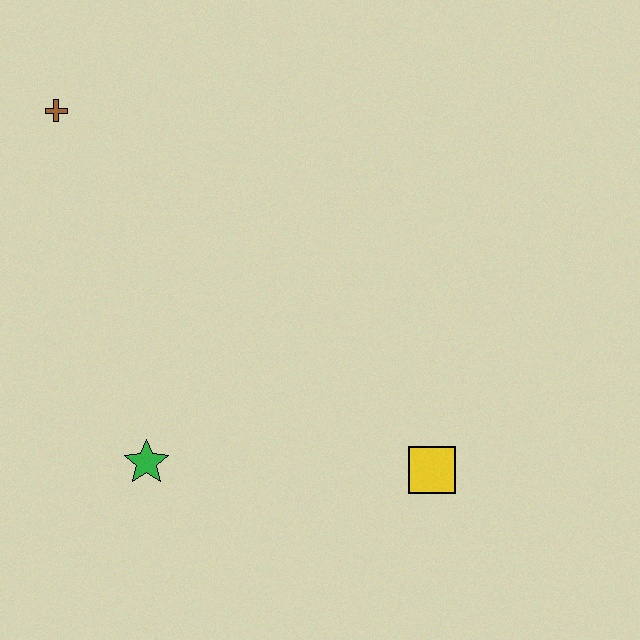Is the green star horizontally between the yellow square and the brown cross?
Yes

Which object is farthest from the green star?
The brown cross is farthest from the green star.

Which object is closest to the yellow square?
The green star is closest to the yellow square.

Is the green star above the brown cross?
No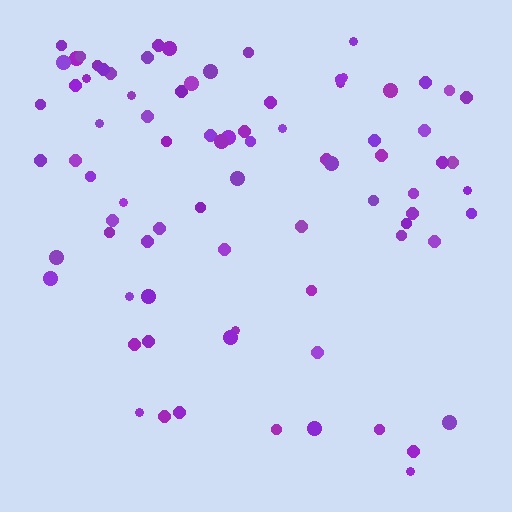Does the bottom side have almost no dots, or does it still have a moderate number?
Still a moderate number, just noticeably fewer than the top.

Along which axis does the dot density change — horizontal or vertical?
Vertical.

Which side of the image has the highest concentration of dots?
The top.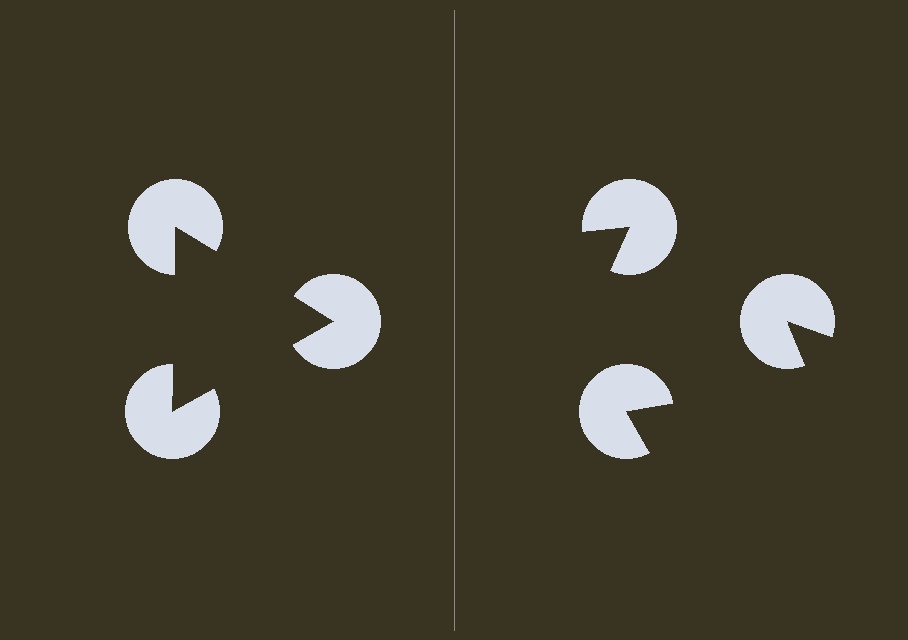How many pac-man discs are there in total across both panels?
6 — 3 on each side.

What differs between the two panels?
The pac-man discs are positioned identically on both sides; only the wedge orientations differ. On the left they align to a triangle; on the right they are misaligned.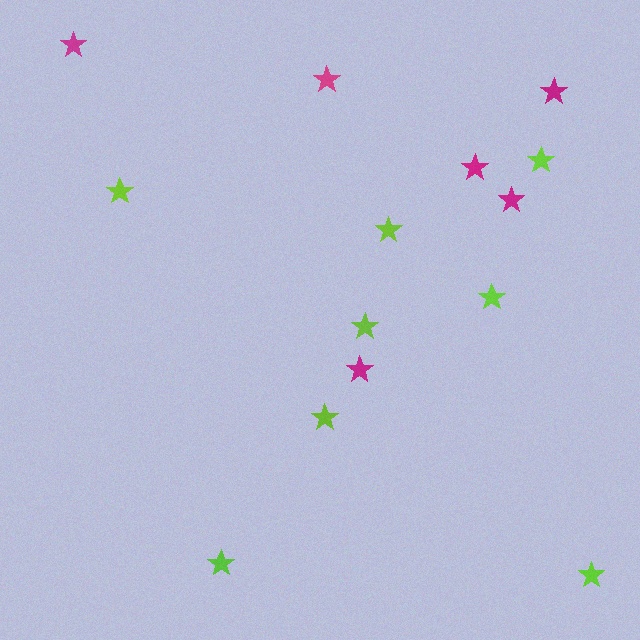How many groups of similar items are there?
There are 2 groups: one group of lime stars (8) and one group of magenta stars (6).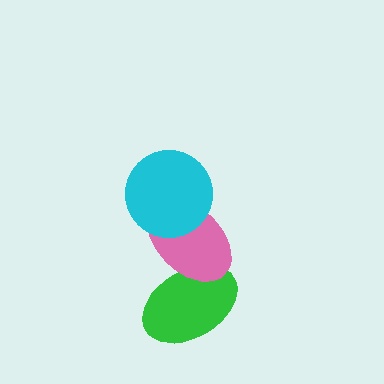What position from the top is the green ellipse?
The green ellipse is 3rd from the top.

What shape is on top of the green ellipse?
The pink ellipse is on top of the green ellipse.